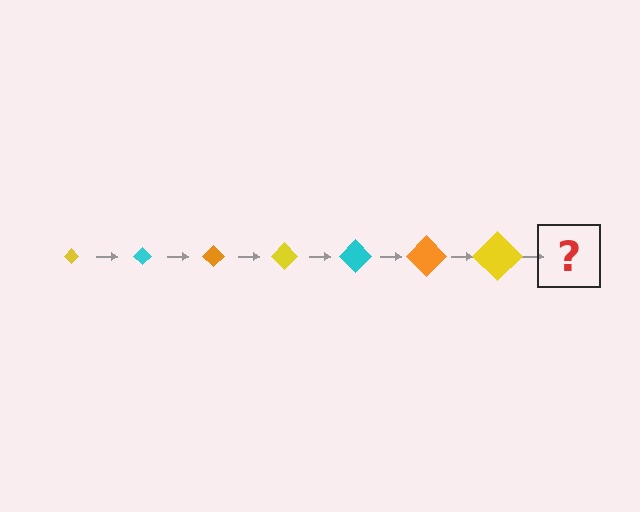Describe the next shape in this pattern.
It should be a cyan diamond, larger than the previous one.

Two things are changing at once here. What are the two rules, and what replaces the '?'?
The two rules are that the diamond grows larger each step and the color cycles through yellow, cyan, and orange. The '?' should be a cyan diamond, larger than the previous one.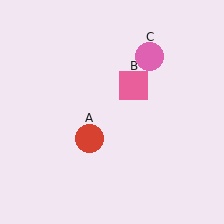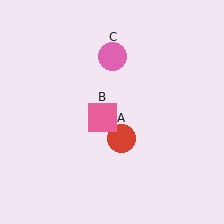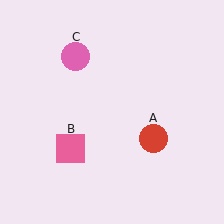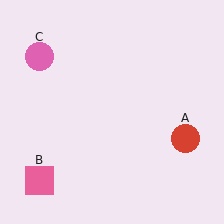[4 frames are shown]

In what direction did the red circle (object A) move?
The red circle (object A) moved right.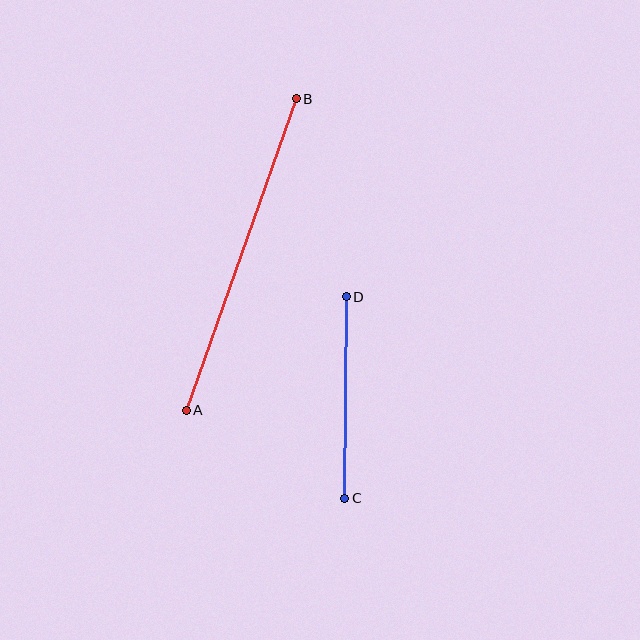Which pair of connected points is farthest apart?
Points A and B are farthest apart.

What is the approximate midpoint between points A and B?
The midpoint is at approximately (241, 254) pixels.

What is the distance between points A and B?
The distance is approximately 330 pixels.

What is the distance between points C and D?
The distance is approximately 202 pixels.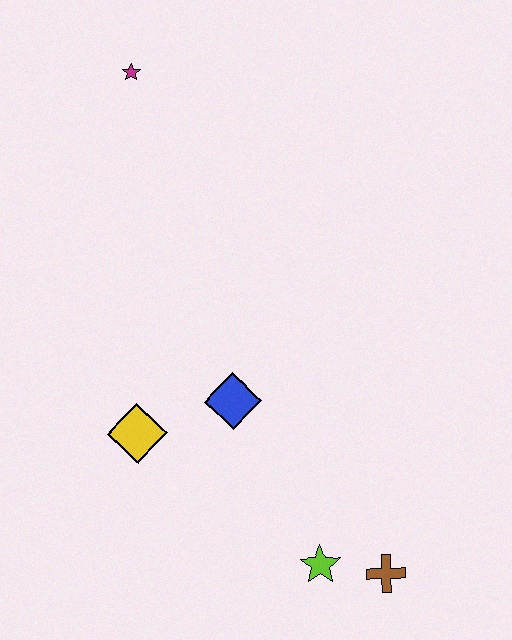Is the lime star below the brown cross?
No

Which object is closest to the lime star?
The brown cross is closest to the lime star.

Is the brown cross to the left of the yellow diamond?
No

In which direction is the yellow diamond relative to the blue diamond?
The yellow diamond is to the left of the blue diamond.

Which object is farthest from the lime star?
The magenta star is farthest from the lime star.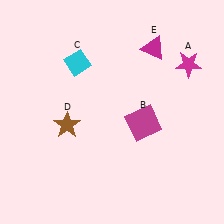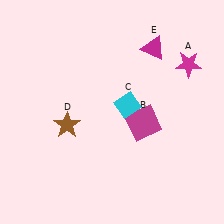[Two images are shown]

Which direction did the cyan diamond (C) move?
The cyan diamond (C) moved right.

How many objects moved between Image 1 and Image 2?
1 object moved between the two images.